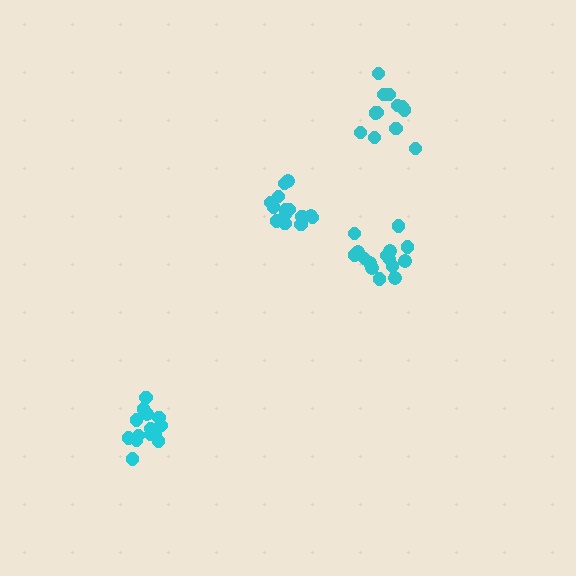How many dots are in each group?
Group 1: 14 dots, Group 2: 15 dots, Group 3: 12 dots, Group 4: 15 dots (56 total).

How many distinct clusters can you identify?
There are 4 distinct clusters.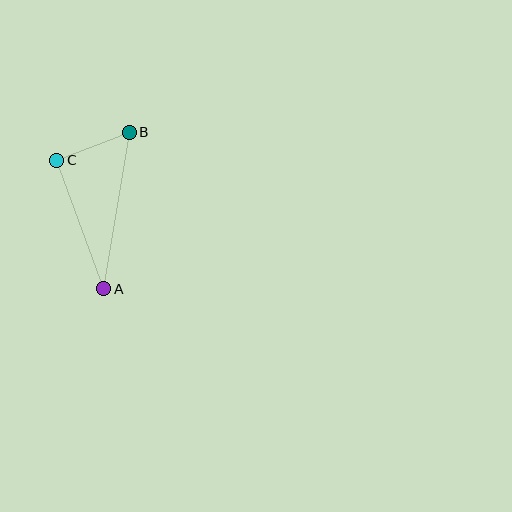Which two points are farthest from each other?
Points A and B are farthest from each other.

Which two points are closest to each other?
Points B and C are closest to each other.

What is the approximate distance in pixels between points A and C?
The distance between A and C is approximately 137 pixels.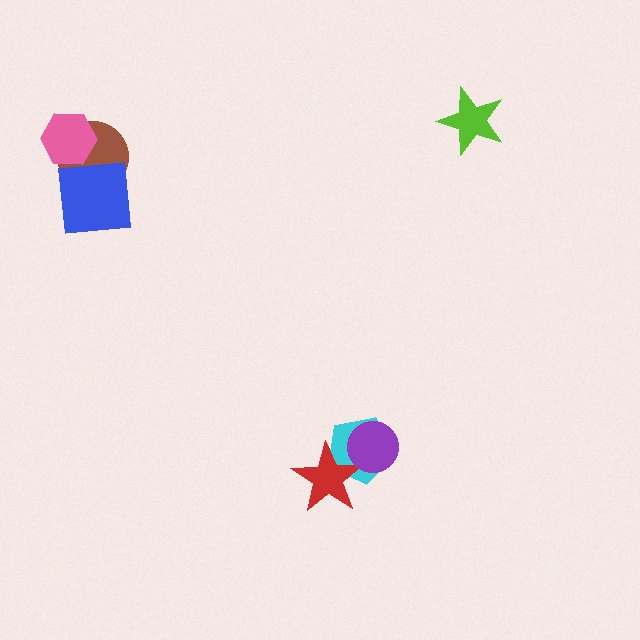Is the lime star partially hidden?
No, no other shape covers it.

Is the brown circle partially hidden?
Yes, it is partially covered by another shape.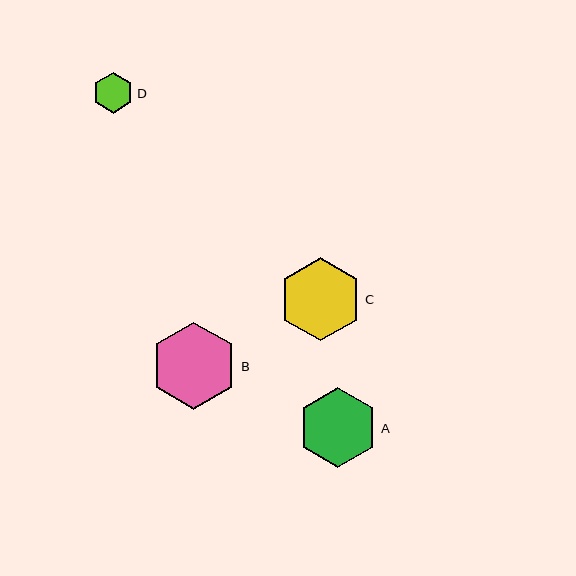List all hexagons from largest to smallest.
From largest to smallest: B, C, A, D.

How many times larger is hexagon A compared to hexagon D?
Hexagon A is approximately 2.0 times the size of hexagon D.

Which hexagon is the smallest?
Hexagon D is the smallest with a size of approximately 41 pixels.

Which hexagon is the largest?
Hexagon B is the largest with a size of approximately 87 pixels.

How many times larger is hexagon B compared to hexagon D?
Hexagon B is approximately 2.1 times the size of hexagon D.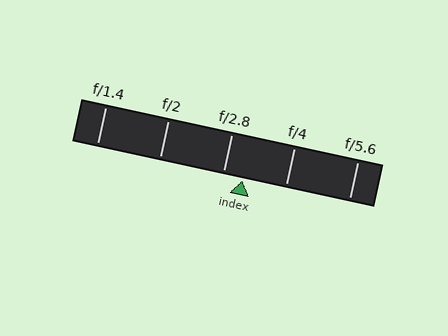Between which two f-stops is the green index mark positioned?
The index mark is between f/2.8 and f/4.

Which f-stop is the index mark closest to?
The index mark is closest to f/2.8.